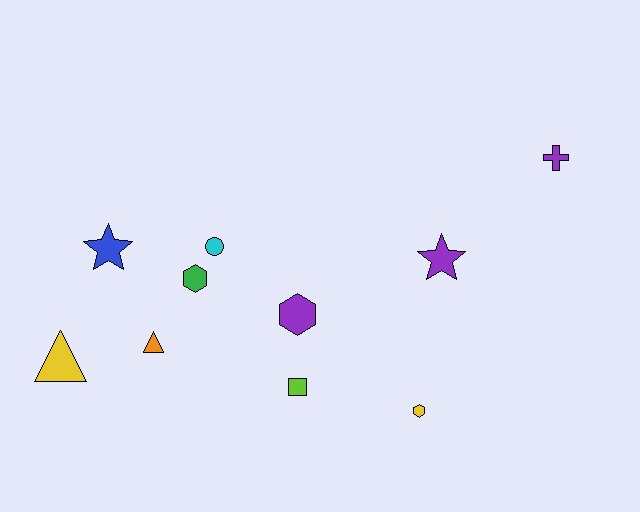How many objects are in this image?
There are 10 objects.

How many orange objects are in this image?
There is 1 orange object.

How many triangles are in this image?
There are 2 triangles.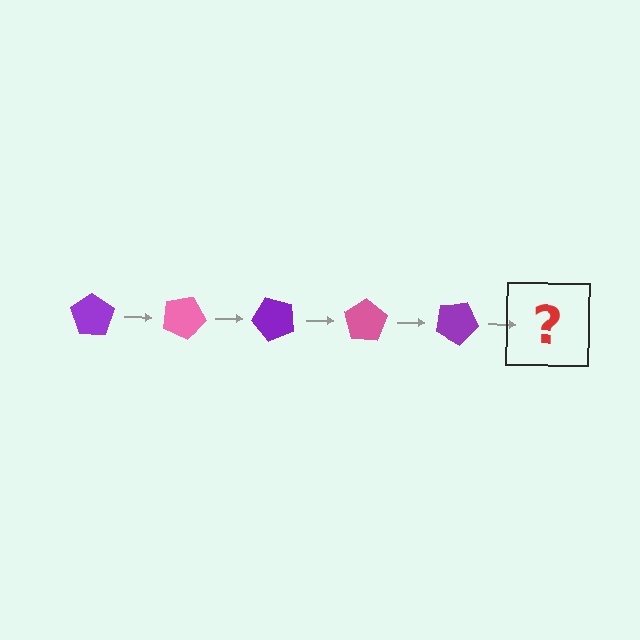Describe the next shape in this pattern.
It should be a pink pentagon, rotated 125 degrees from the start.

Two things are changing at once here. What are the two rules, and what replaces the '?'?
The two rules are that it rotates 25 degrees each step and the color cycles through purple and pink. The '?' should be a pink pentagon, rotated 125 degrees from the start.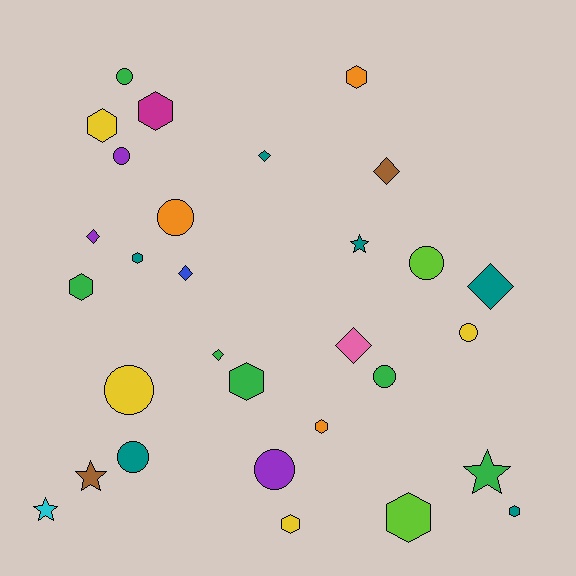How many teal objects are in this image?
There are 6 teal objects.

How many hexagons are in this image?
There are 10 hexagons.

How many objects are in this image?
There are 30 objects.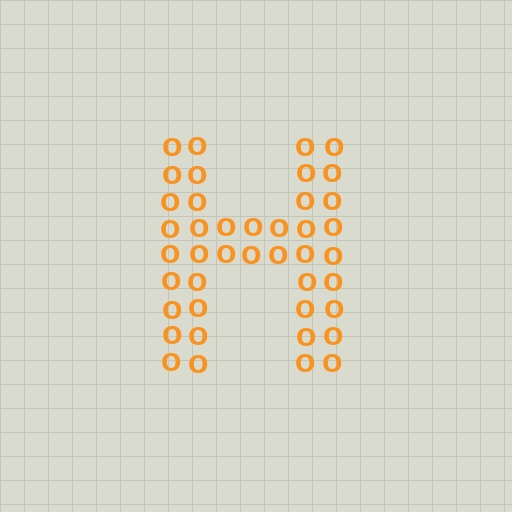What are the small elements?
The small elements are letter O's.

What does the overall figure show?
The overall figure shows the letter H.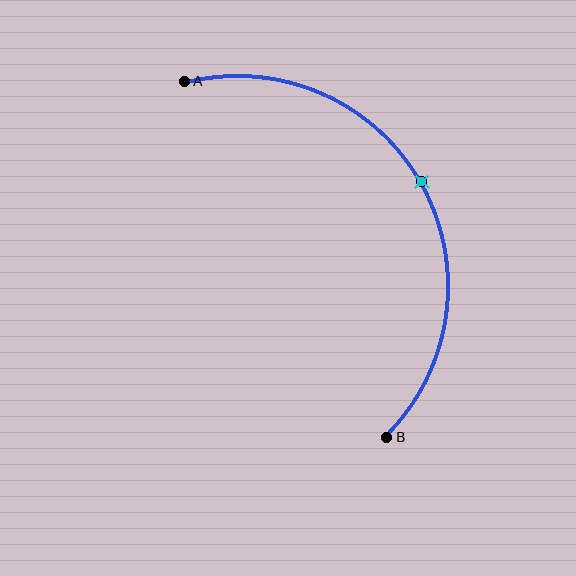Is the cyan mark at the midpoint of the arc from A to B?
Yes. The cyan mark lies on the arc at equal arc-length from both A and B — it is the arc midpoint.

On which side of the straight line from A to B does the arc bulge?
The arc bulges to the right of the straight line connecting A and B.